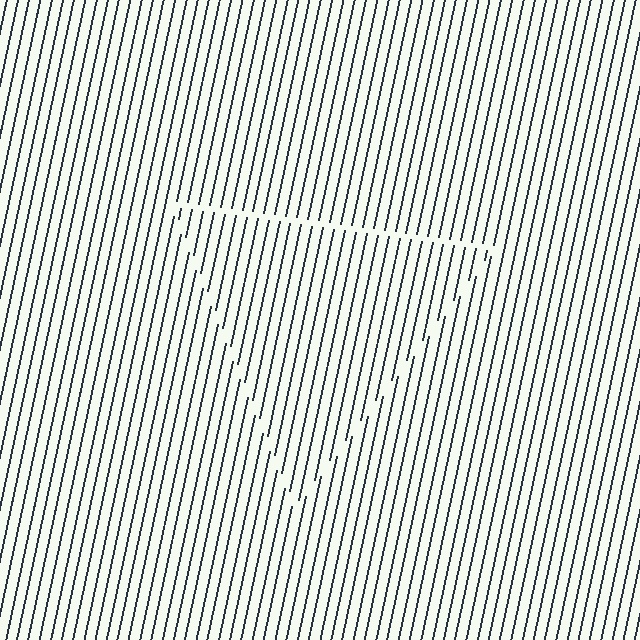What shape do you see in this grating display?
An illusory triangle. The interior of the shape contains the same grating, shifted by half a period — the contour is defined by the phase discontinuity where line-ends from the inner and outer gratings abut.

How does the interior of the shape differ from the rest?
The interior of the shape contains the same grating, shifted by half a period — the contour is defined by the phase discontinuity where line-ends from the inner and outer gratings abut.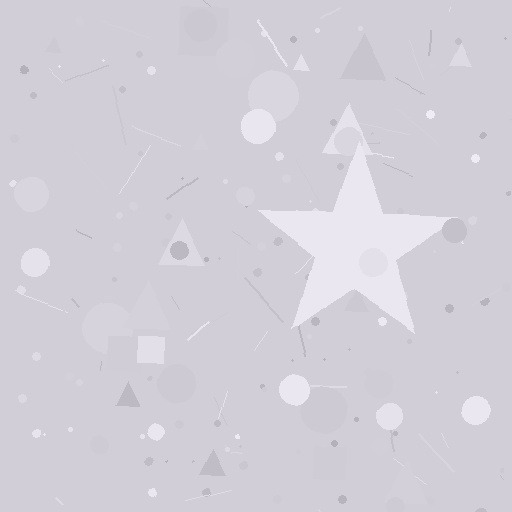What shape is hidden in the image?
A star is hidden in the image.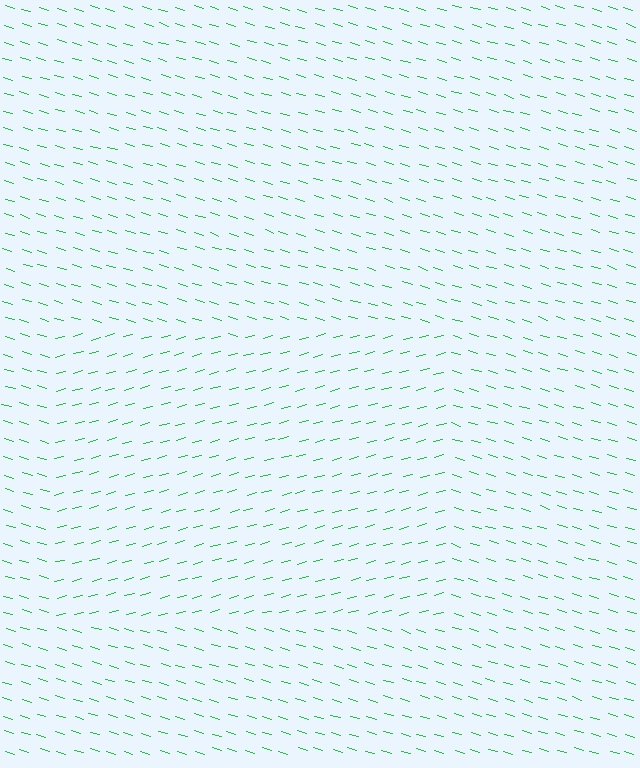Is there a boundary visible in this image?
Yes, there is a texture boundary formed by a change in line orientation.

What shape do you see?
I see a rectangle.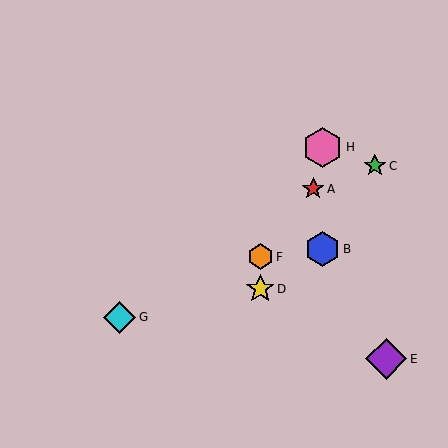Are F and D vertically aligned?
Yes, both are at x≈260.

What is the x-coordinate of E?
Object E is at x≈386.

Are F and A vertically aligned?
No, F is at x≈260 and A is at x≈313.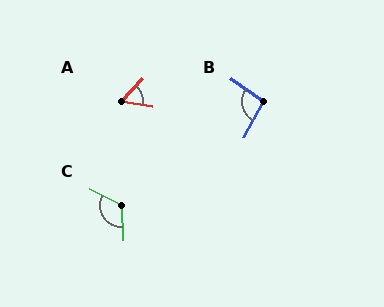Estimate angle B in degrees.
Approximately 98 degrees.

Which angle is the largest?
C, at approximately 120 degrees.